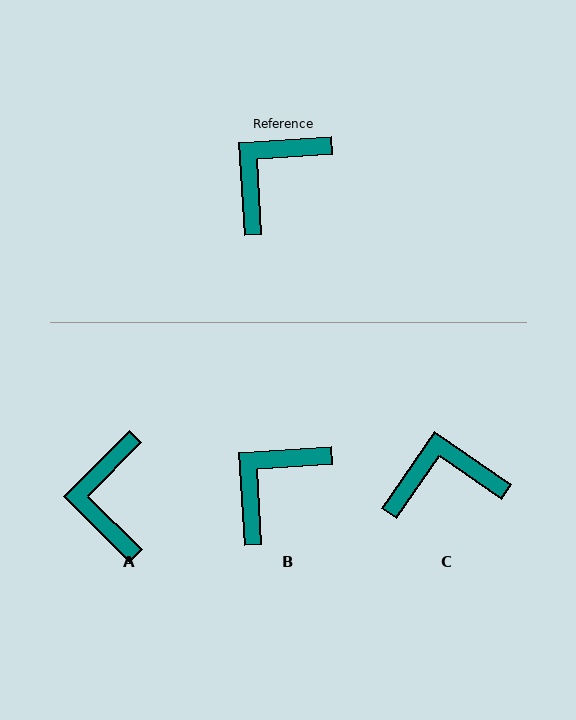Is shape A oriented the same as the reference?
No, it is off by about 42 degrees.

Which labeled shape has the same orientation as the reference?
B.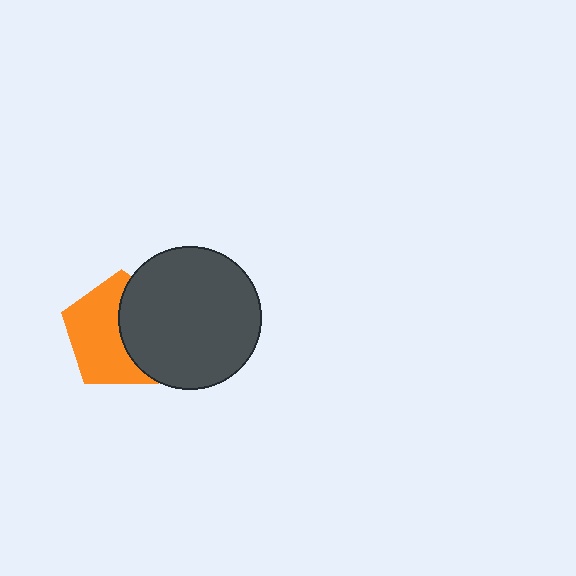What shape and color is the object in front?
The object in front is a dark gray circle.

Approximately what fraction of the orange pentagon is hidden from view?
Roughly 44% of the orange pentagon is hidden behind the dark gray circle.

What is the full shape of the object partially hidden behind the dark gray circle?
The partially hidden object is an orange pentagon.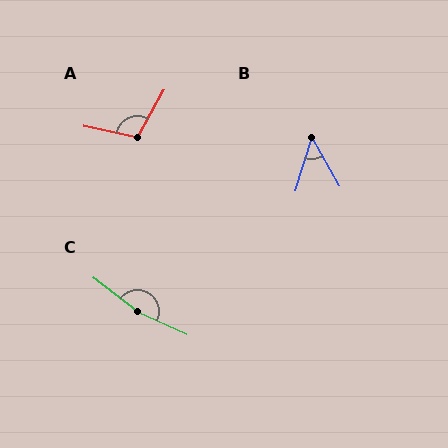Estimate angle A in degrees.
Approximately 107 degrees.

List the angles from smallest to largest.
B (47°), A (107°), C (168°).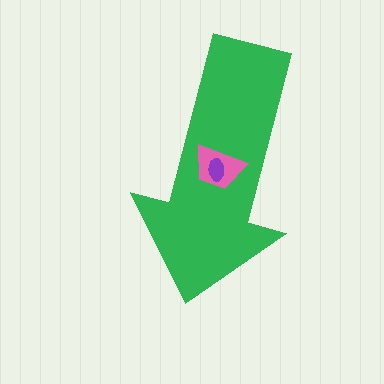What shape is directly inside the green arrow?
The pink trapezoid.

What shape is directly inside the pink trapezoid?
The purple ellipse.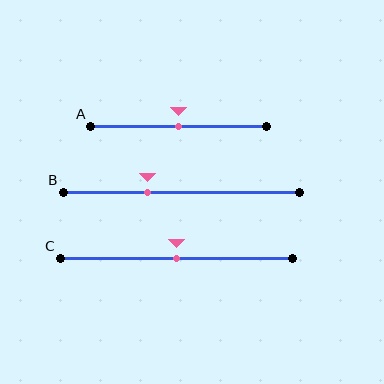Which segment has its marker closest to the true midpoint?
Segment A has its marker closest to the true midpoint.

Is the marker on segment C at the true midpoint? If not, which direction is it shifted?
Yes, the marker on segment C is at the true midpoint.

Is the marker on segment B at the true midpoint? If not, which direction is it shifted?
No, the marker on segment B is shifted to the left by about 14% of the segment length.